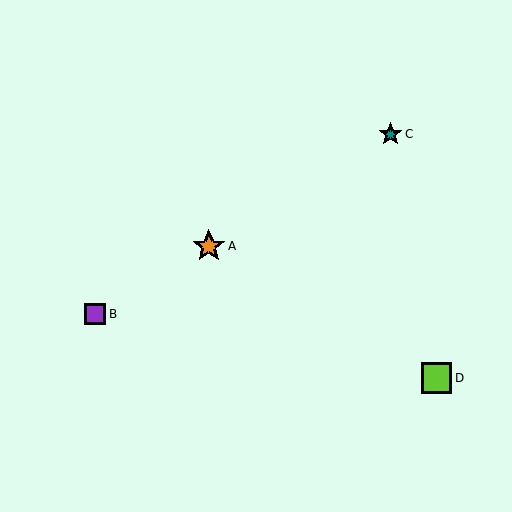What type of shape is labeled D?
Shape D is a lime square.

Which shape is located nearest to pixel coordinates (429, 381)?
The lime square (labeled D) at (437, 378) is nearest to that location.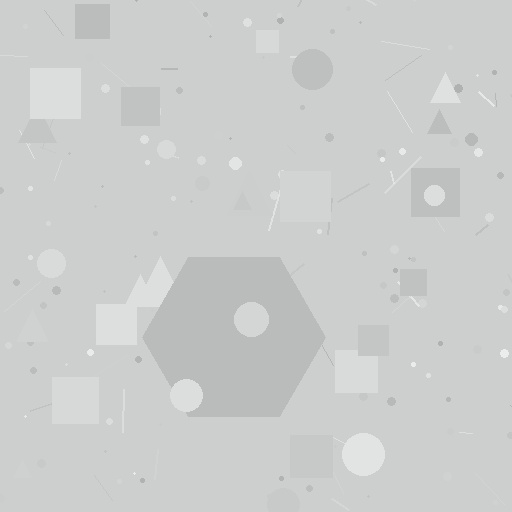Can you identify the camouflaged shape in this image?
The camouflaged shape is a hexagon.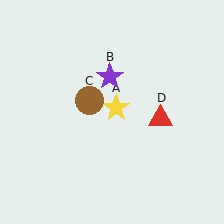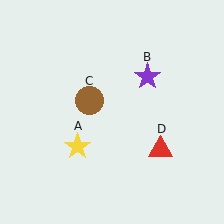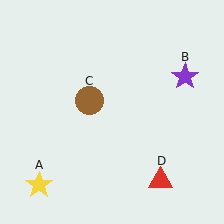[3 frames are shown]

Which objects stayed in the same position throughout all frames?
Brown circle (object C) remained stationary.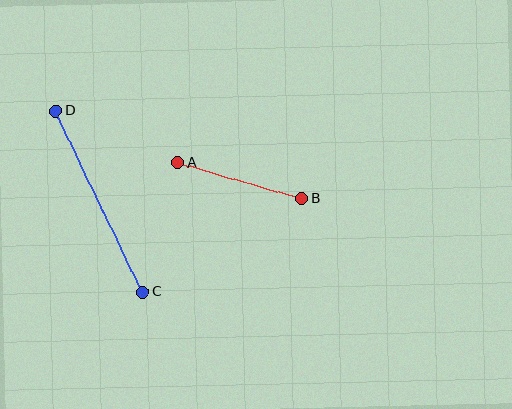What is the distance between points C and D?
The distance is approximately 201 pixels.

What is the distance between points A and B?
The distance is approximately 129 pixels.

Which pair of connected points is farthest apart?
Points C and D are farthest apart.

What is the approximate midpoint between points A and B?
The midpoint is at approximately (240, 180) pixels.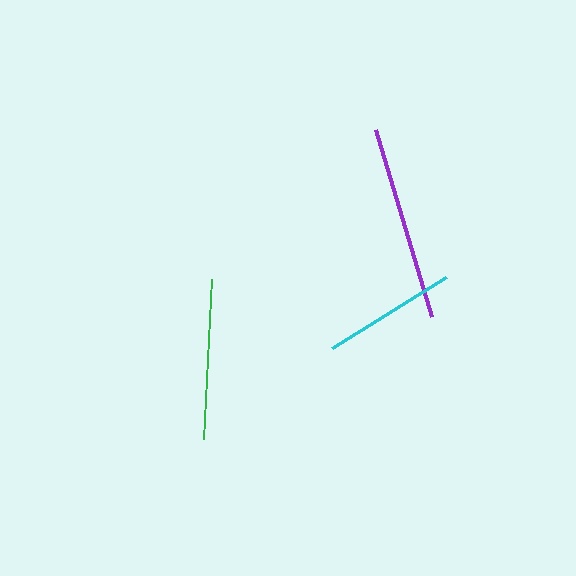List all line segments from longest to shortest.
From longest to shortest: purple, green, cyan.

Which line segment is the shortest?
The cyan line is the shortest at approximately 134 pixels.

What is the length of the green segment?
The green segment is approximately 160 pixels long.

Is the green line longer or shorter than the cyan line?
The green line is longer than the cyan line.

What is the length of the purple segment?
The purple segment is approximately 196 pixels long.